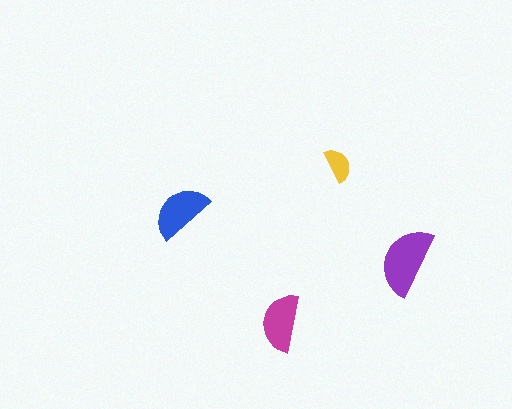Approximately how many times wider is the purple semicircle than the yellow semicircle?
About 2 times wider.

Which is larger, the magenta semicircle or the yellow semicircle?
The magenta one.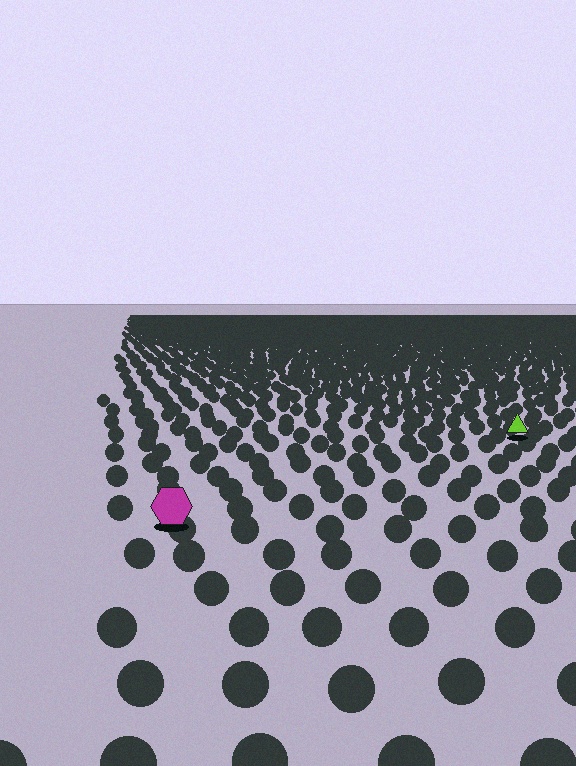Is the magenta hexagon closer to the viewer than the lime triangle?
Yes. The magenta hexagon is closer — you can tell from the texture gradient: the ground texture is coarser near it.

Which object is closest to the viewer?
The magenta hexagon is closest. The texture marks near it are larger and more spread out.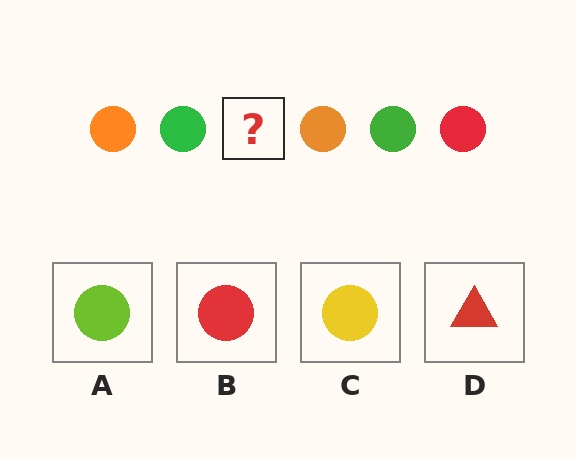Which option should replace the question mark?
Option B.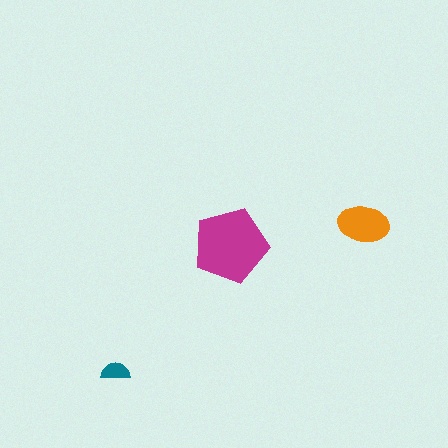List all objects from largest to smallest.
The magenta pentagon, the orange ellipse, the teal semicircle.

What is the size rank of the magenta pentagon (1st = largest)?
1st.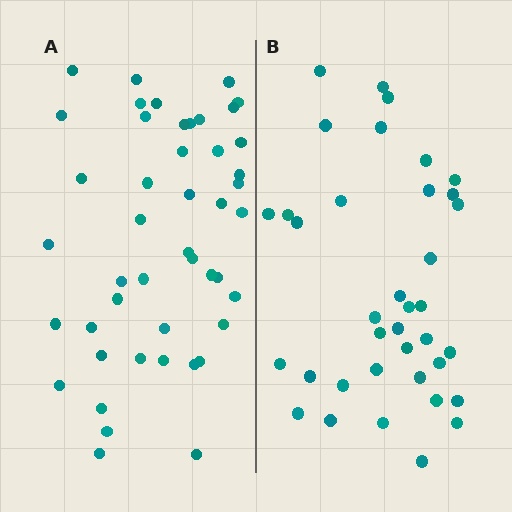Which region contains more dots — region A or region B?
Region A (the left region) has more dots.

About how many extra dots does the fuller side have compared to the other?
Region A has roughly 8 or so more dots than region B.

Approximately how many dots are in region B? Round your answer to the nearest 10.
About 40 dots. (The exact count is 37, which rounds to 40.)